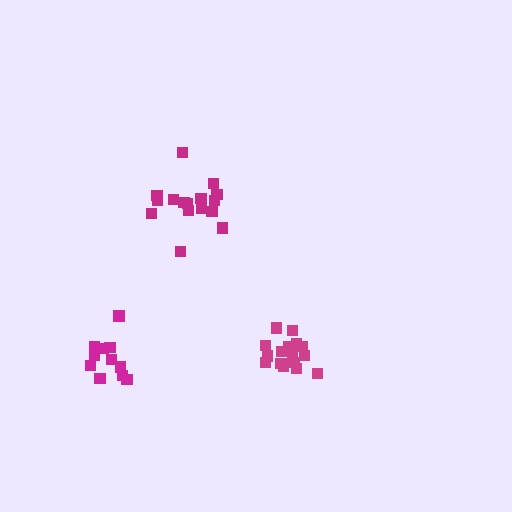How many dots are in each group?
Group 1: 17 dots, Group 2: 16 dots, Group 3: 12 dots (45 total).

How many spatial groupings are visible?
There are 3 spatial groupings.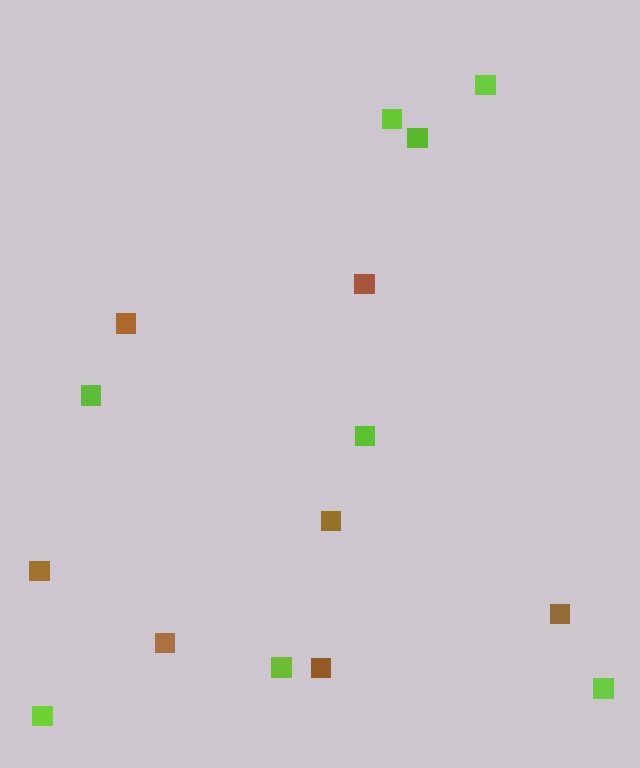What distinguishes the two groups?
There are 2 groups: one group of lime squares (8) and one group of brown squares (7).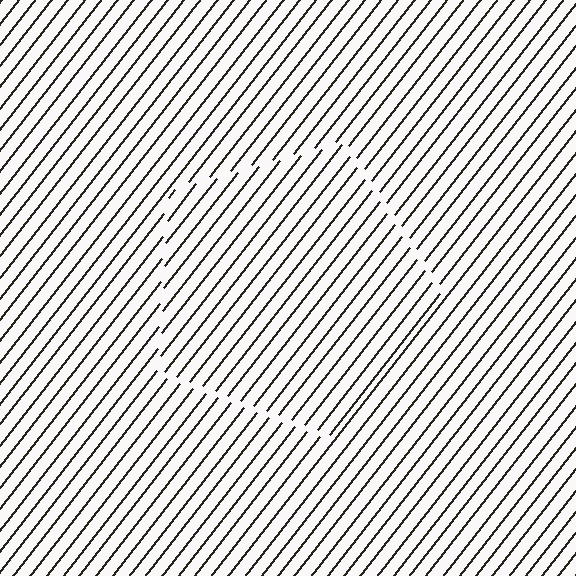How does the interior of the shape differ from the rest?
The interior of the shape contains the same grating, shifted by half a period — the contour is defined by the phase discontinuity where line-ends from the inner and outer gratings abut.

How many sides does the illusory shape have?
5 sides — the line-ends trace a pentagon.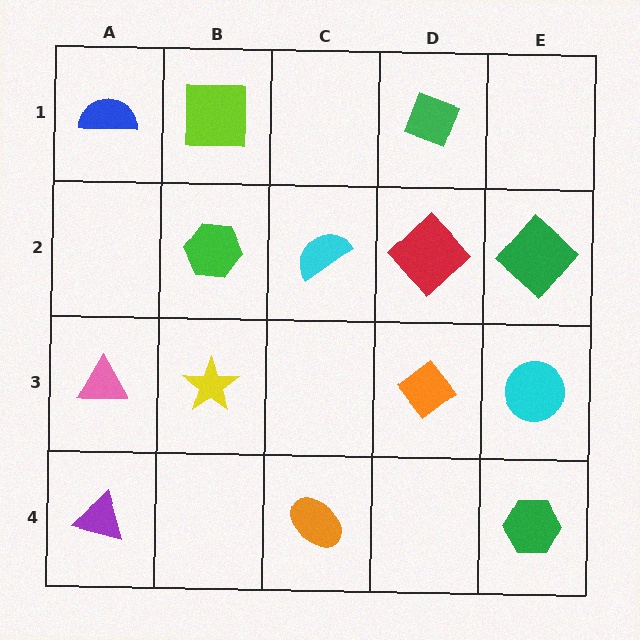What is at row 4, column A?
A purple triangle.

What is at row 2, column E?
A green diamond.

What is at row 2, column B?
A green hexagon.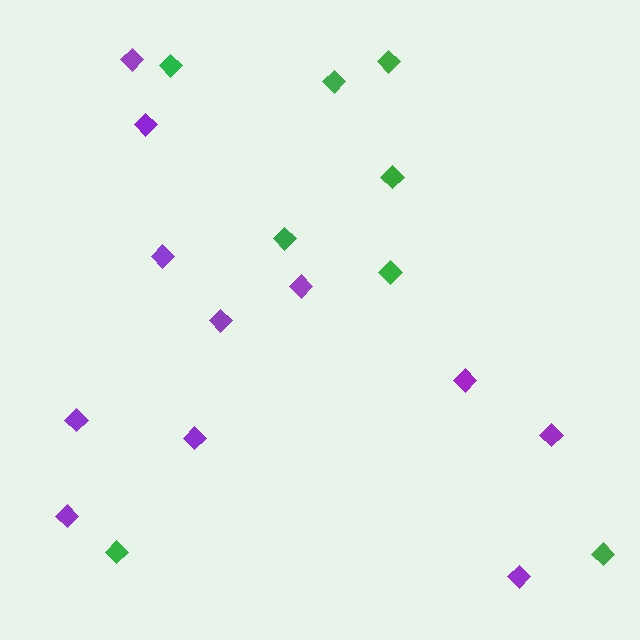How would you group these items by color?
There are 2 groups: one group of green diamonds (8) and one group of purple diamonds (11).